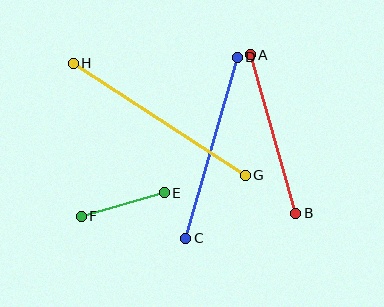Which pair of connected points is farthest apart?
Points G and H are farthest apart.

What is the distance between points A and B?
The distance is approximately 165 pixels.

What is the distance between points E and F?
The distance is approximately 86 pixels.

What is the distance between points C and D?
The distance is approximately 188 pixels.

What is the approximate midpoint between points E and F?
The midpoint is at approximately (123, 205) pixels.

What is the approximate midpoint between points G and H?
The midpoint is at approximately (159, 119) pixels.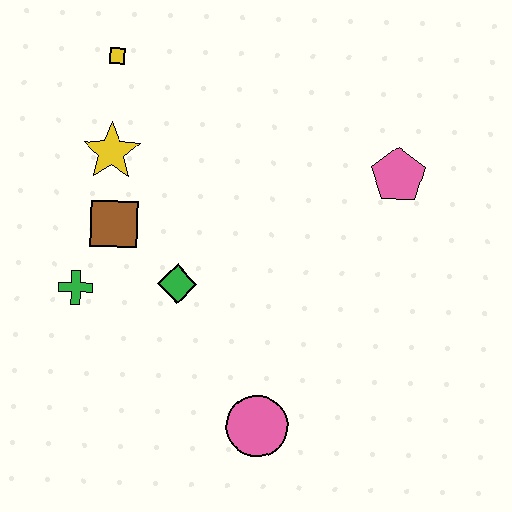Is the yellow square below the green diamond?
No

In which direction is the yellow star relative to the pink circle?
The yellow star is above the pink circle.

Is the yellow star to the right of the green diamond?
No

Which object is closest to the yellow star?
The brown square is closest to the yellow star.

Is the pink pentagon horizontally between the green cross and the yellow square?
No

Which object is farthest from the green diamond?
The pink pentagon is farthest from the green diamond.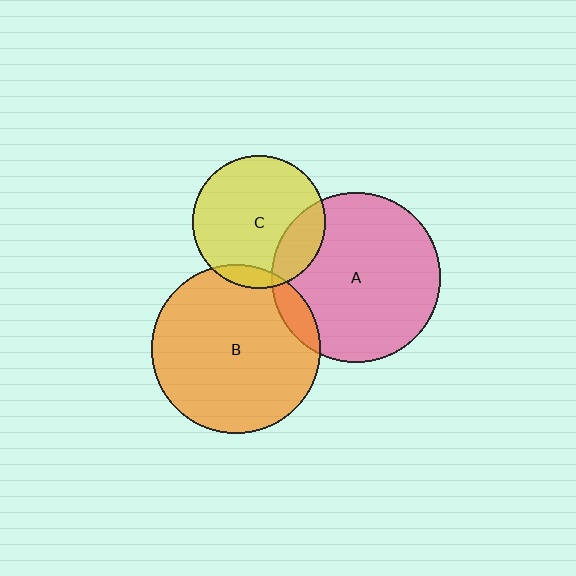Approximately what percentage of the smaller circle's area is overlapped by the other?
Approximately 10%.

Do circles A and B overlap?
Yes.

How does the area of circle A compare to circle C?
Approximately 1.6 times.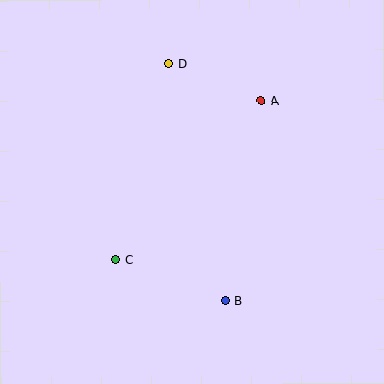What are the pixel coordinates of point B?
Point B is at (225, 301).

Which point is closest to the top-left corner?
Point D is closest to the top-left corner.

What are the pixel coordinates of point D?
Point D is at (169, 64).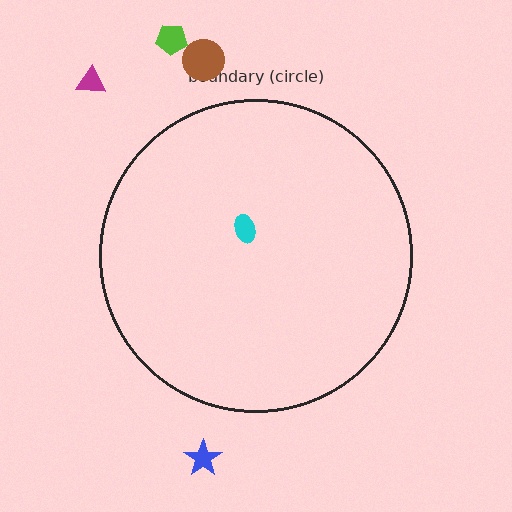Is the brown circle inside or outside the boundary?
Outside.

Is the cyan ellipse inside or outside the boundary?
Inside.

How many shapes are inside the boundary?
1 inside, 4 outside.